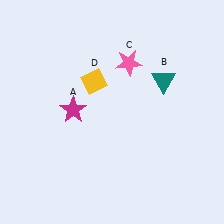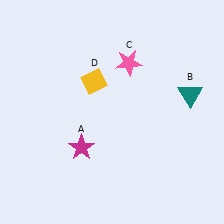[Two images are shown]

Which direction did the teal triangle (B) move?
The teal triangle (B) moved right.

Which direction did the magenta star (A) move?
The magenta star (A) moved down.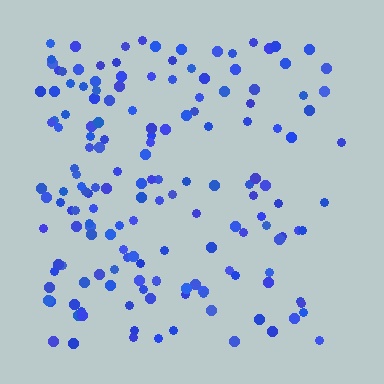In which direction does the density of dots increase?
From right to left, with the left side densest.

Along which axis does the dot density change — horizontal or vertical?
Horizontal.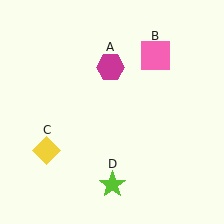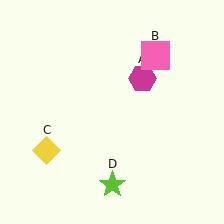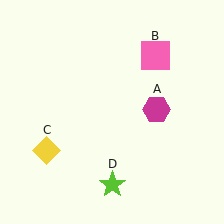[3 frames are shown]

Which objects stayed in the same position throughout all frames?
Pink square (object B) and yellow diamond (object C) and lime star (object D) remained stationary.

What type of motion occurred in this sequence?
The magenta hexagon (object A) rotated clockwise around the center of the scene.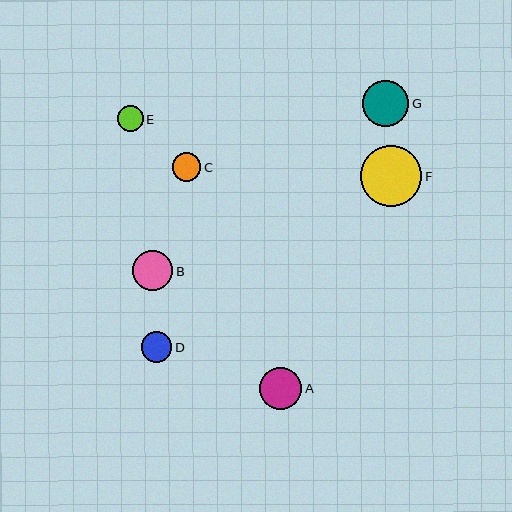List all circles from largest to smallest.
From largest to smallest: F, G, A, B, D, C, E.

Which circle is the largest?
Circle F is the largest with a size of approximately 61 pixels.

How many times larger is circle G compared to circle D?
Circle G is approximately 1.5 times the size of circle D.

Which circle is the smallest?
Circle E is the smallest with a size of approximately 26 pixels.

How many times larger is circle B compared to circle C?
Circle B is approximately 1.4 times the size of circle C.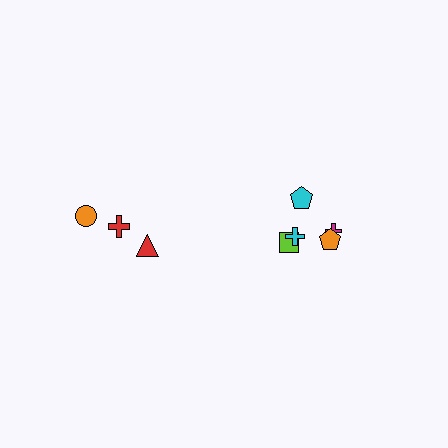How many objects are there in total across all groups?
There are 8 objects.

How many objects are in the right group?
There are 5 objects.